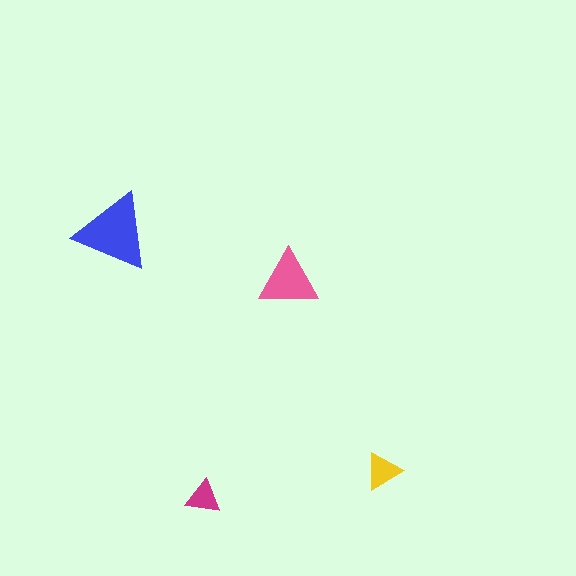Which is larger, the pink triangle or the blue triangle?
The blue one.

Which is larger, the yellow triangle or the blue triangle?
The blue one.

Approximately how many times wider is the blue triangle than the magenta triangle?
About 2 times wider.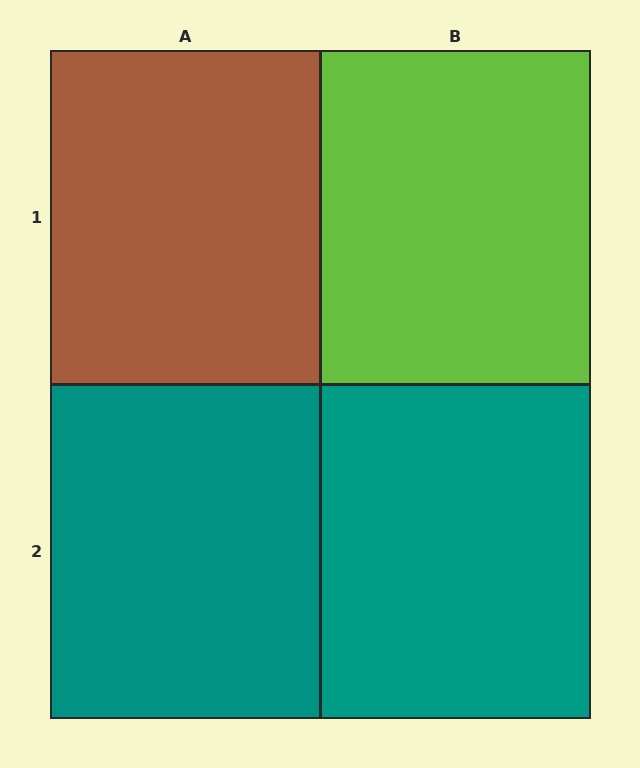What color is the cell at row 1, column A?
Brown.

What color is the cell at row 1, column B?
Lime.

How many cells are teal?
2 cells are teal.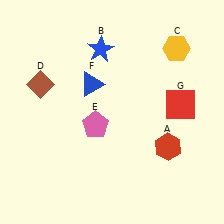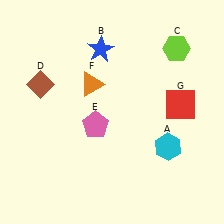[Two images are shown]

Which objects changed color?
A changed from red to cyan. C changed from yellow to lime. F changed from blue to orange.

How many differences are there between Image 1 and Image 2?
There are 3 differences between the two images.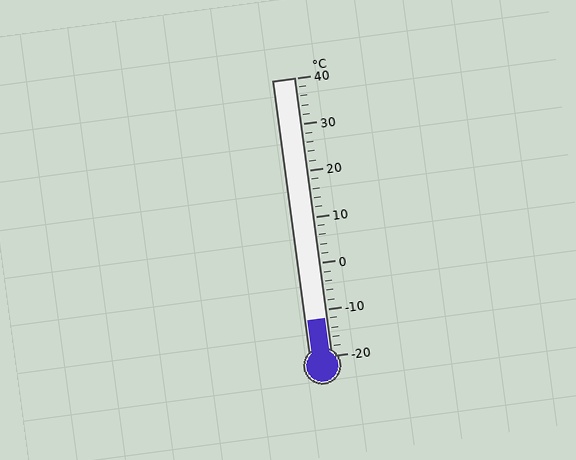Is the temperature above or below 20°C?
The temperature is below 20°C.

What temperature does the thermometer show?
The thermometer shows approximately -12°C.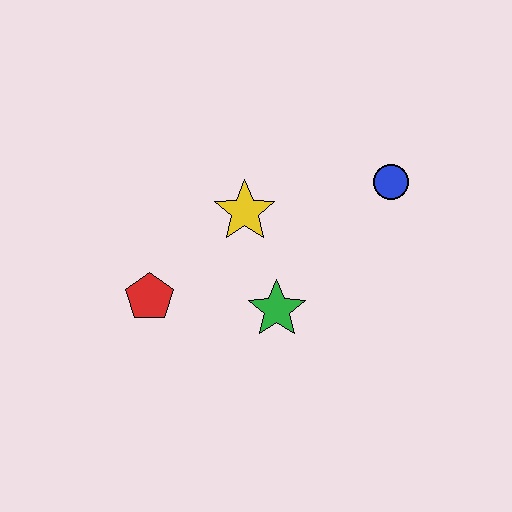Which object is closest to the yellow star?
The green star is closest to the yellow star.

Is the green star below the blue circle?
Yes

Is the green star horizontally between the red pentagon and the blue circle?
Yes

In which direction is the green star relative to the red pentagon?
The green star is to the right of the red pentagon.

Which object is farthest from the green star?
The blue circle is farthest from the green star.